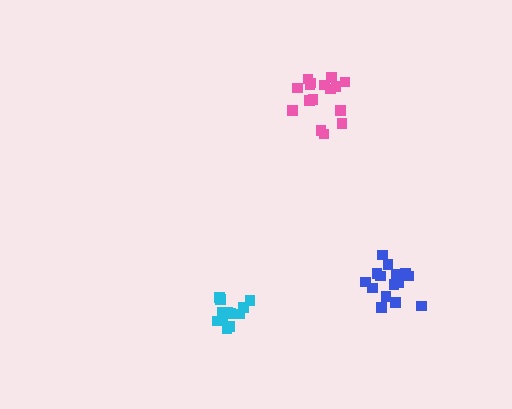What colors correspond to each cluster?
The clusters are colored: pink, blue, cyan.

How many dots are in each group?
Group 1: 16 dots, Group 2: 16 dots, Group 3: 12 dots (44 total).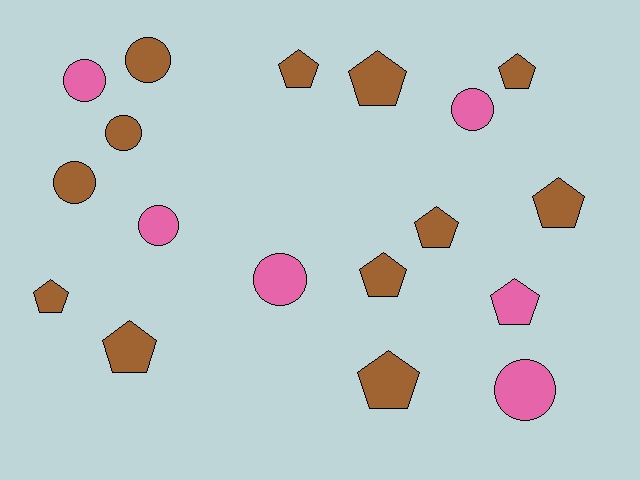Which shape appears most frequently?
Pentagon, with 10 objects.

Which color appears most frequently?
Brown, with 12 objects.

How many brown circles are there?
There are 3 brown circles.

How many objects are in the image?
There are 18 objects.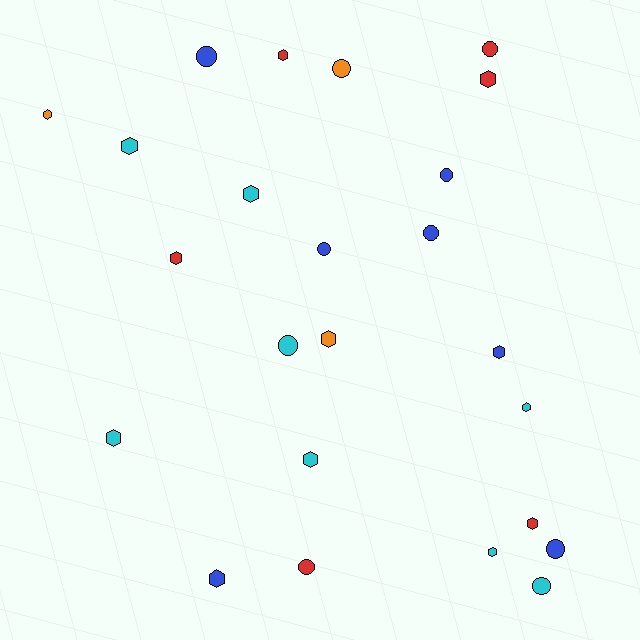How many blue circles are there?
There are 5 blue circles.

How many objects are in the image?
There are 24 objects.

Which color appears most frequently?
Cyan, with 8 objects.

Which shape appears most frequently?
Hexagon, with 14 objects.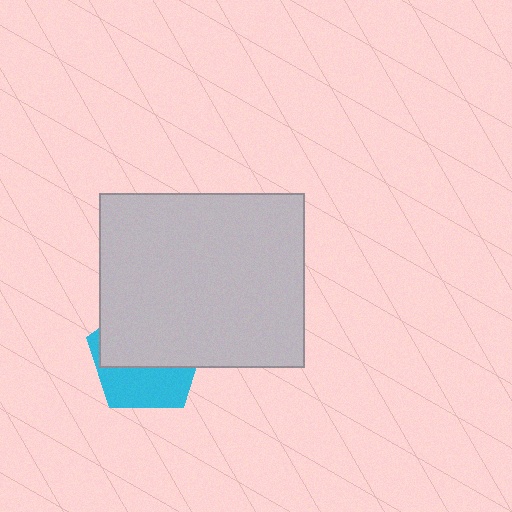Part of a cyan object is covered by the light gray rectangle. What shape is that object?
It is a pentagon.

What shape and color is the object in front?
The object in front is a light gray rectangle.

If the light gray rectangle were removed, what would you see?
You would see the complete cyan pentagon.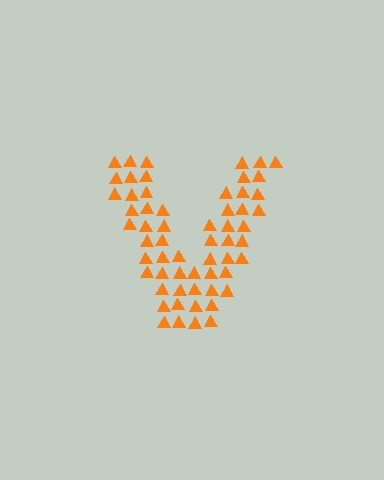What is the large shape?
The large shape is the letter V.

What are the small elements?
The small elements are triangles.